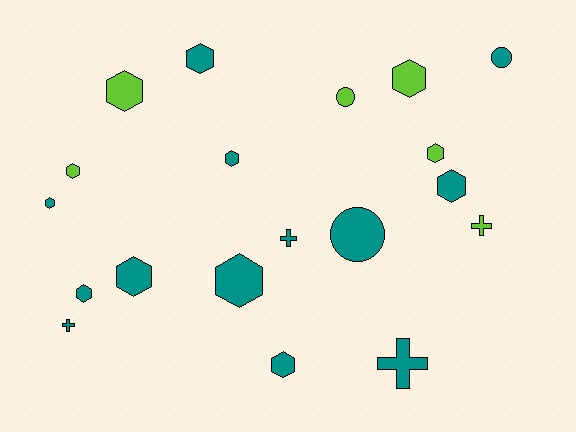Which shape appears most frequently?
Hexagon, with 12 objects.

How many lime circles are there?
There is 1 lime circle.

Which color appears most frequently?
Teal, with 13 objects.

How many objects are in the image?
There are 19 objects.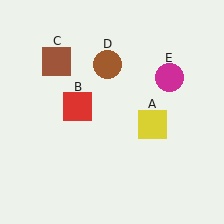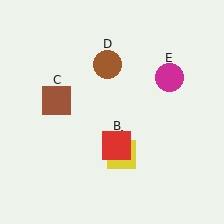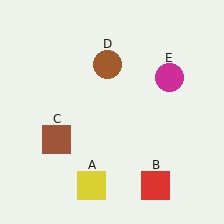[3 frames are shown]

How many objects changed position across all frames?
3 objects changed position: yellow square (object A), red square (object B), brown square (object C).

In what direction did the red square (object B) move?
The red square (object B) moved down and to the right.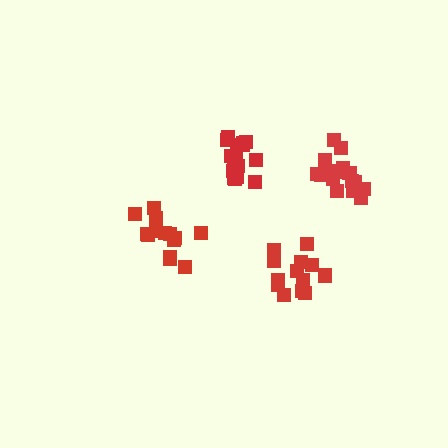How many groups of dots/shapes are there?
There are 4 groups.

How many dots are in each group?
Group 1: 16 dots, Group 2: 13 dots, Group 3: 14 dots, Group 4: 17 dots (60 total).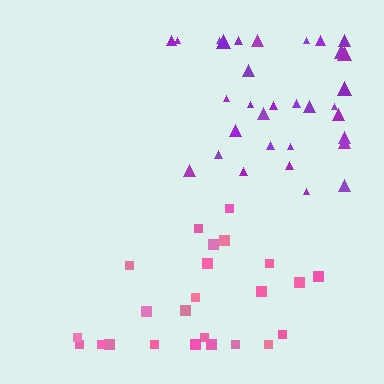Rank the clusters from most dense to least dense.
purple, pink.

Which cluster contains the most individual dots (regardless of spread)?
Purple (34).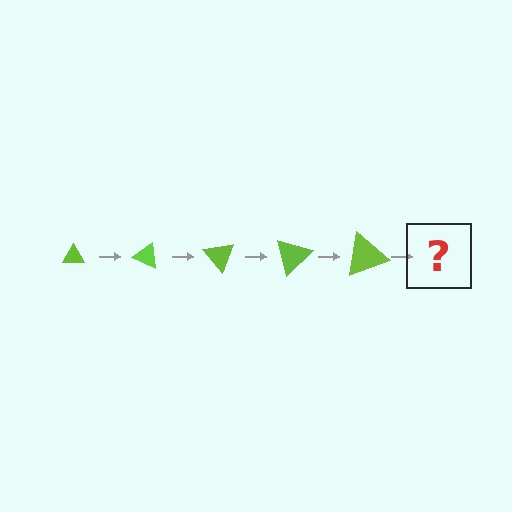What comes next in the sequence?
The next element should be a triangle, larger than the previous one and rotated 125 degrees from the start.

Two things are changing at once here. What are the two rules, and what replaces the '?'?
The two rules are that the triangle grows larger each step and it rotates 25 degrees each step. The '?' should be a triangle, larger than the previous one and rotated 125 degrees from the start.